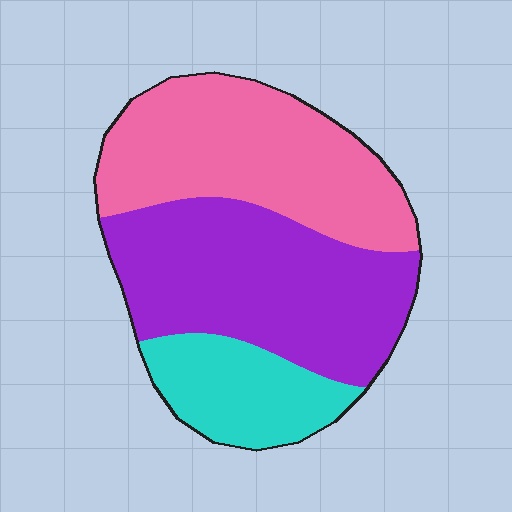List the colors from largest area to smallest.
From largest to smallest: purple, pink, cyan.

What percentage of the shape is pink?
Pink covers 39% of the shape.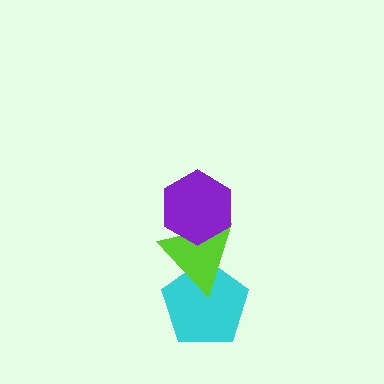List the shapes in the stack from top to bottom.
From top to bottom: the purple hexagon, the lime triangle, the cyan pentagon.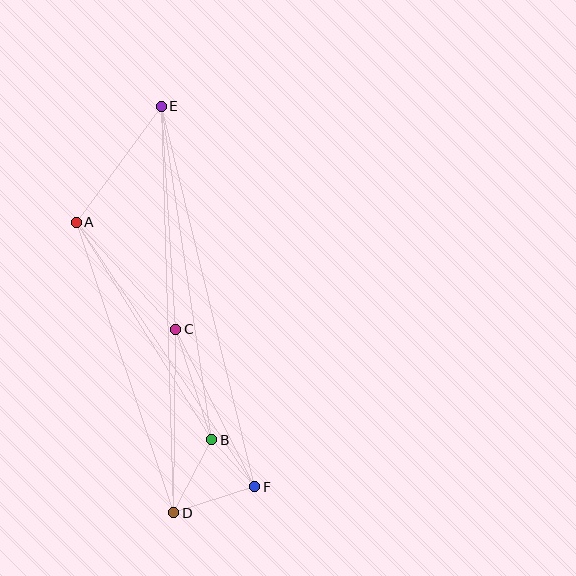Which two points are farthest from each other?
Points D and E are farthest from each other.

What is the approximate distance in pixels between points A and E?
The distance between A and E is approximately 144 pixels.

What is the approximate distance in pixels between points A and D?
The distance between A and D is approximately 306 pixels.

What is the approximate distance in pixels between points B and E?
The distance between B and E is approximately 337 pixels.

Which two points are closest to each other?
Points B and F are closest to each other.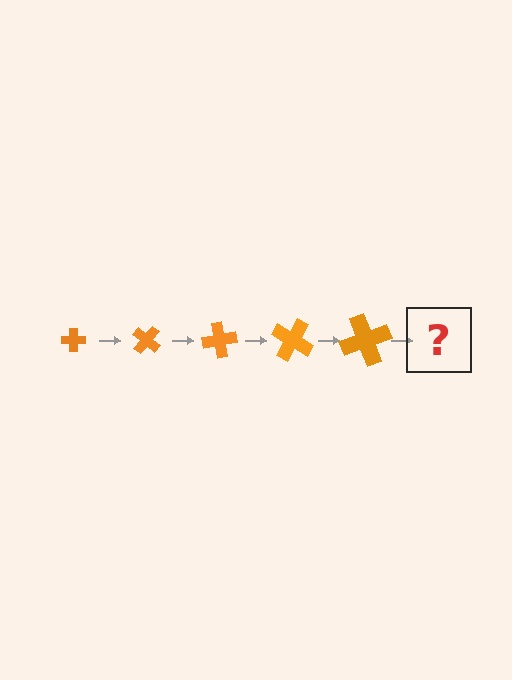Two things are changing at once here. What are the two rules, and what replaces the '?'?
The two rules are that the cross grows larger each step and it rotates 40 degrees each step. The '?' should be a cross, larger than the previous one and rotated 200 degrees from the start.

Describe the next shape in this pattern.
It should be a cross, larger than the previous one and rotated 200 degrees from the start.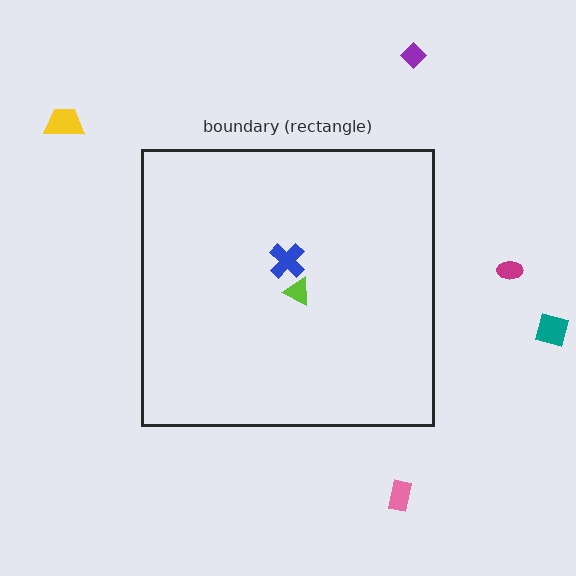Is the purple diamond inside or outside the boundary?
Outside.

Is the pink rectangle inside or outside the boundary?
Outside.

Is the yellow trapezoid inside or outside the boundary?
Outside.